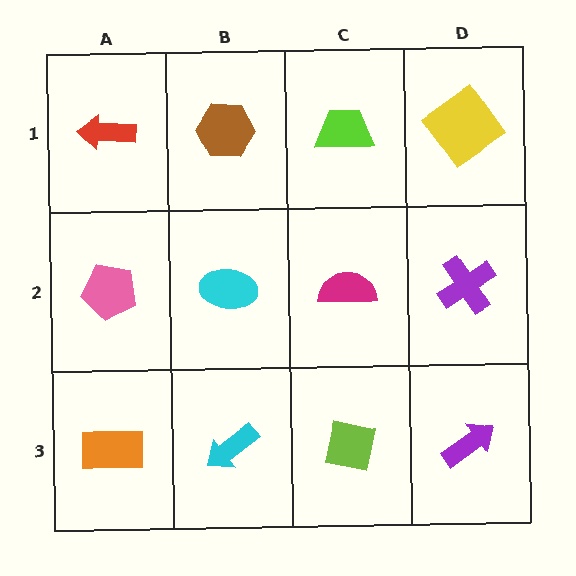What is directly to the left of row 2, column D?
A magenta semicircle.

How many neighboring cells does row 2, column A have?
3.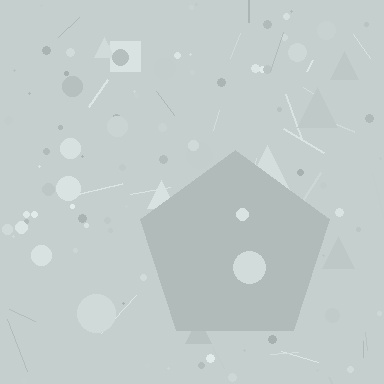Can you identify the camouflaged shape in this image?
The camouflaged shape is a pentagon.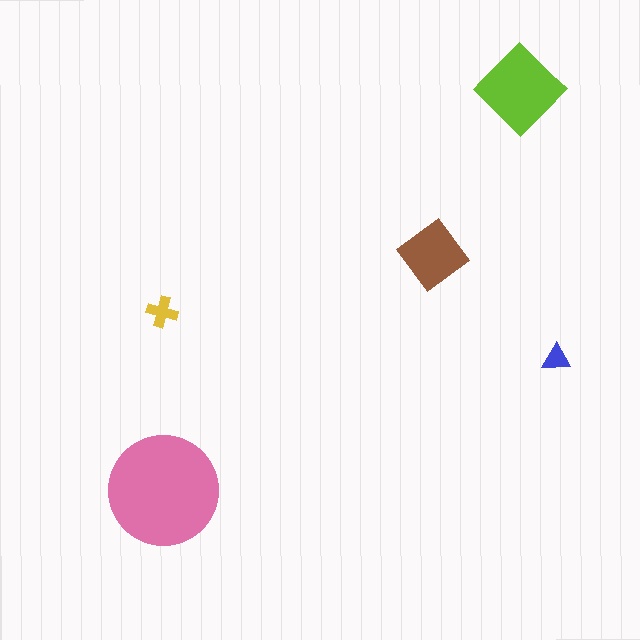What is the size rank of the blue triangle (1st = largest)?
5th.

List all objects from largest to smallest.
The pink circle, the lime diamond, the brown diamond, the yellow cross, the blue triangle.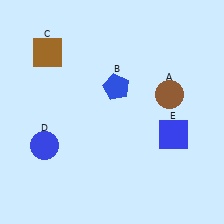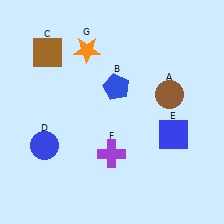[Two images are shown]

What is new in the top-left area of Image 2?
An orange star (G) was added in the top-left area of Image 2.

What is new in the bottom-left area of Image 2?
A purple cross (F) was added in the bottom-left area of Image 2.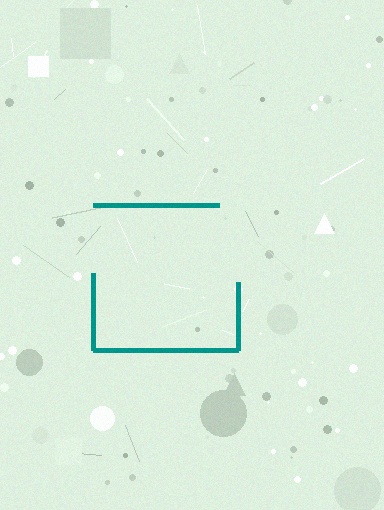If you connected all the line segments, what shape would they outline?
They would outline a square.